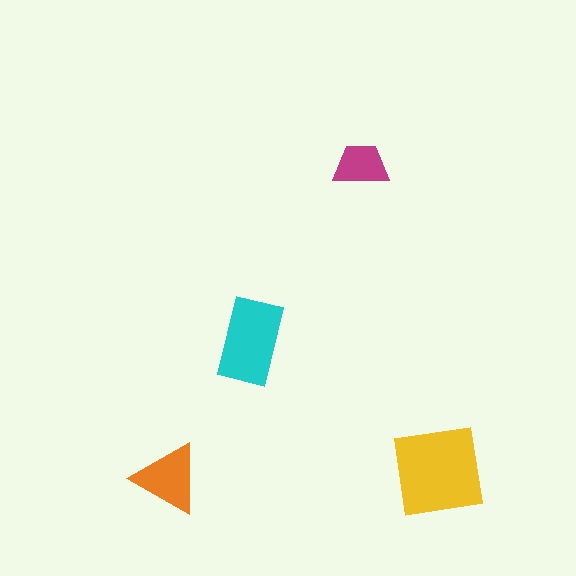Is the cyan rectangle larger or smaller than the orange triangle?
Larger.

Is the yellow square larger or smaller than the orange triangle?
Larger.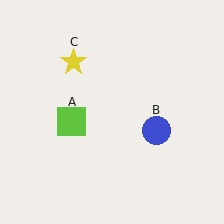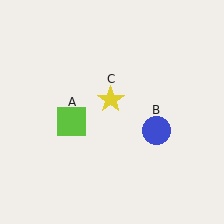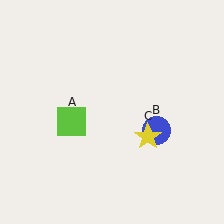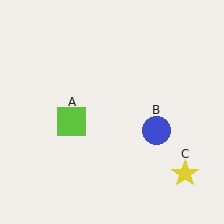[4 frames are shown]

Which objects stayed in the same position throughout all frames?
Lime square (object A) and blue circle (object B) remained stationary.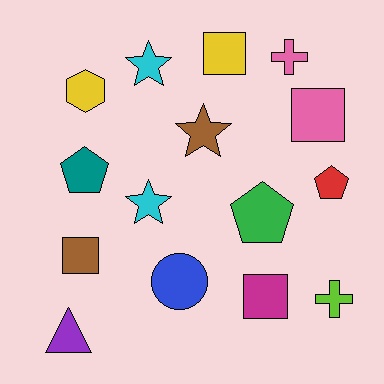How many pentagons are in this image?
There are 3 pentagons.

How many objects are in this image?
There are 15 objects.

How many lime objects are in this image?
There is 1 lime object.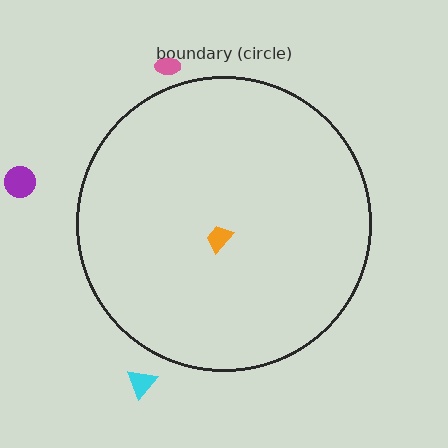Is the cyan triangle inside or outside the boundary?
Outside.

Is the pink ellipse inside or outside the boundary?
Outside.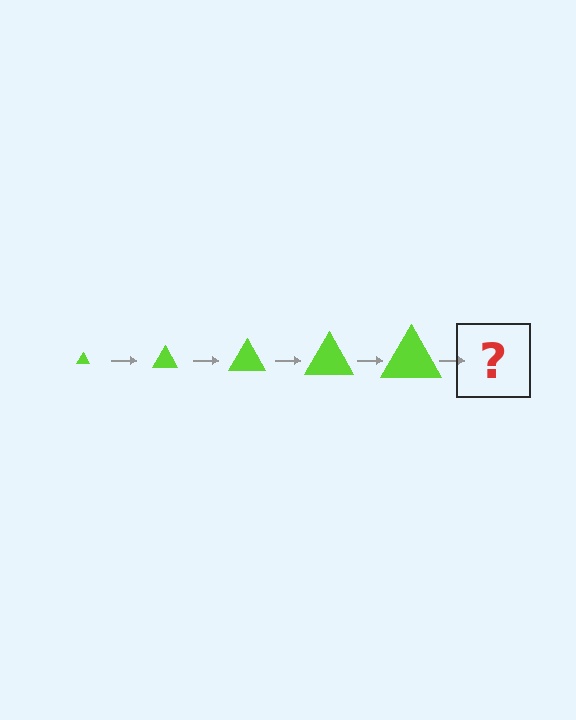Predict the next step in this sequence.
The next step is a lime triangle, larger than the previous one.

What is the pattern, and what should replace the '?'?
The pattern is that the triangle gets progressively larger each step. The '?' should be a lime triangle, larger than the previous one.